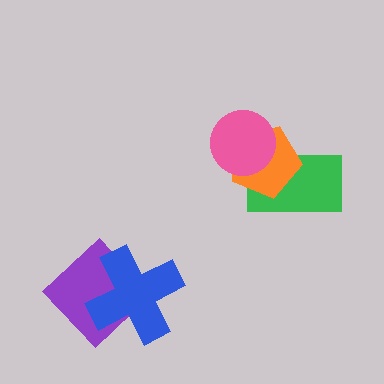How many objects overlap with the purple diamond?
1 object overlaps with the purple diamond.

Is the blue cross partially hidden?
No, no other shape covers it.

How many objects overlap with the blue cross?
1 object overlaps with the blue cross.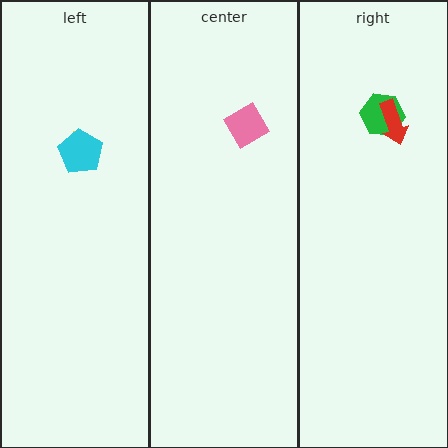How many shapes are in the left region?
2.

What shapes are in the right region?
The green hexagon, the red arrow.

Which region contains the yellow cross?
The left region.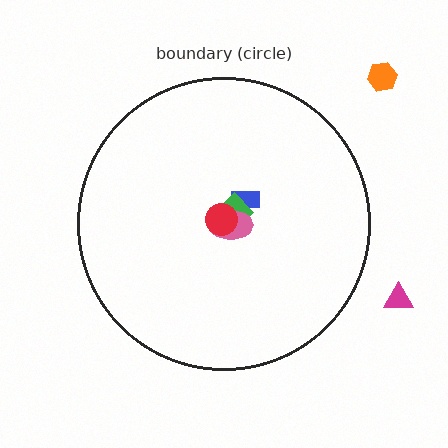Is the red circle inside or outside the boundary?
Inside.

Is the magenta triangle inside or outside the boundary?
Outside.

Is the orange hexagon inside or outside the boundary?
Outside.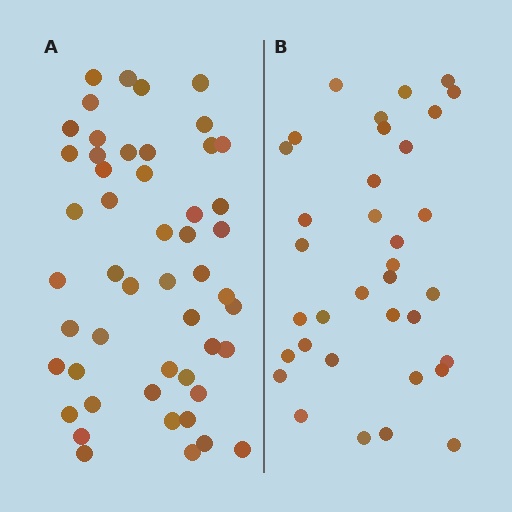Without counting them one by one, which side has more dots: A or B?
Region A (the left region) has more dots.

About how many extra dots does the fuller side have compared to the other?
Region A has approximately 15 more dots than region B.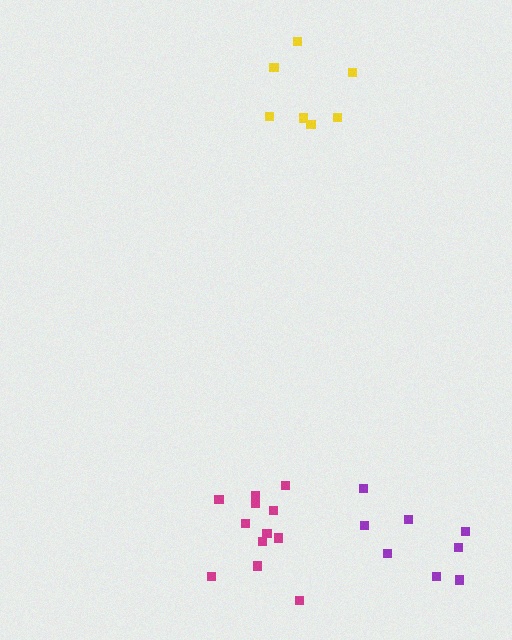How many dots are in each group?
Group 1: 7 dots, Group 2: 8 dots, Group 3: 12 dots (27 total).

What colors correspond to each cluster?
The clusters are colored: yellow, purple, magenta.